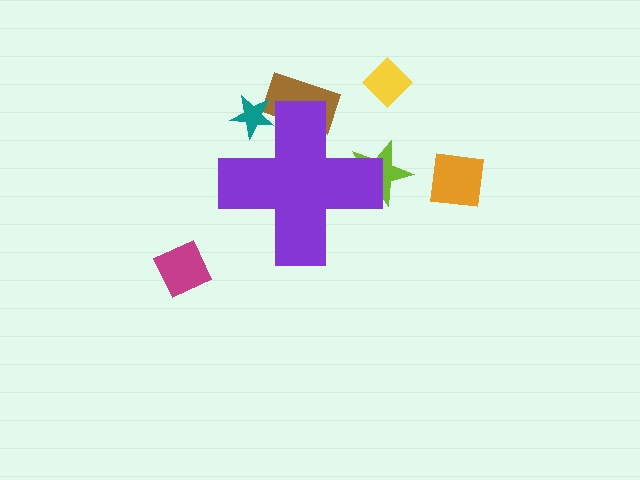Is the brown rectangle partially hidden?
Yes, the brown rectangle is partially hidden behind the purple cross.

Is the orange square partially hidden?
No, the orange square is fully visible.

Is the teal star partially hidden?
Yes, the teal star is partially hidden behind the purple cross.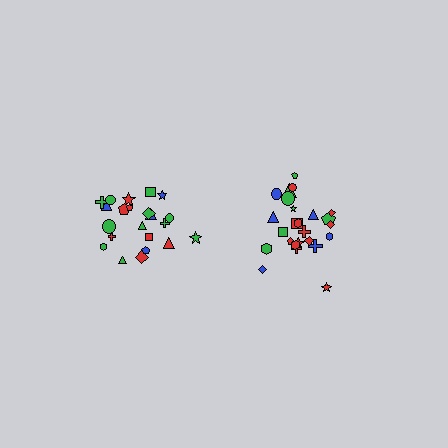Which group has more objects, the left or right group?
The right group.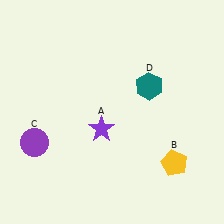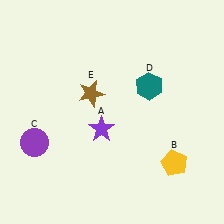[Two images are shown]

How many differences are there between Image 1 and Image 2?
There is 1 difference between the two images.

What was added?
A brown star (E) was added in Image 2.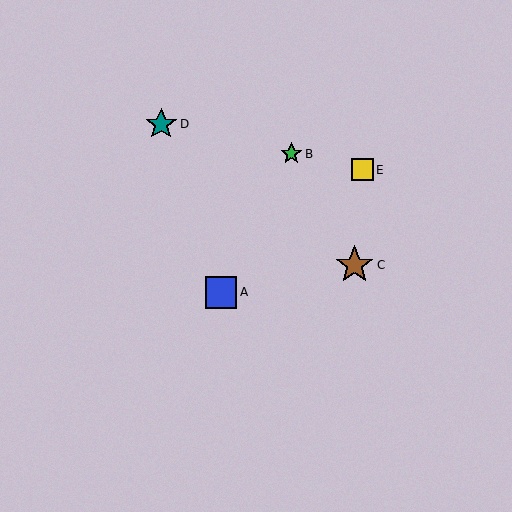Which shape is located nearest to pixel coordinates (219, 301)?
The blue square (labeled A) at (221, 292) is nearest to that location.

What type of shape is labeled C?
Shape C is a brown star.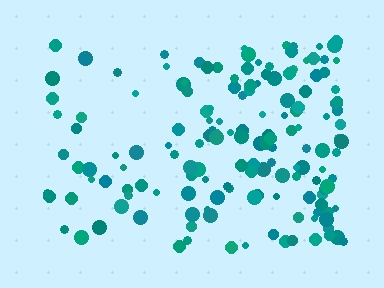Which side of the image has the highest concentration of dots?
The right.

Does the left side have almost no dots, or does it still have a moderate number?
Still a moderate number, just noticeably fewer than the right.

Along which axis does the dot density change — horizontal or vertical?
Horizontal.